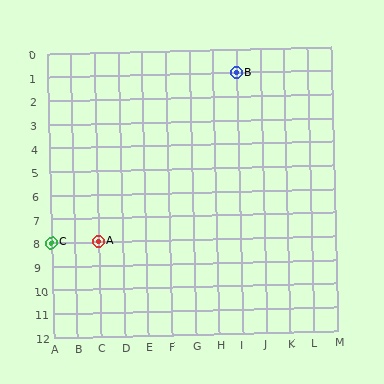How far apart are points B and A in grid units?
Points B and A are 6 columns and 7 rows apart (about 9.2 grid units diagonally).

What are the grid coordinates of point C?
Point C is at grid coordinates (A, 8).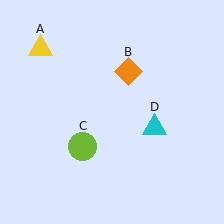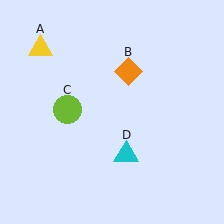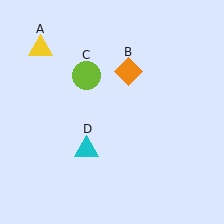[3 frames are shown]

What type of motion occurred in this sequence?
The lime circle (object C), cyan triangle (object D) rotated clockwise around the center of the scene.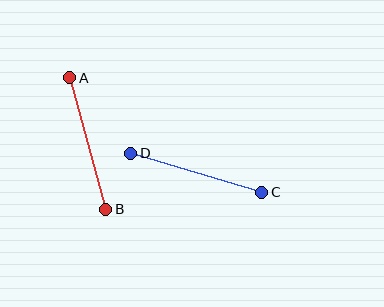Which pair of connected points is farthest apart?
Points C and D are farthest apart.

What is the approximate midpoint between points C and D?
The midpoint is at approximately (196, 173) pixels.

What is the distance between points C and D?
The distance is approximately 137 pixels.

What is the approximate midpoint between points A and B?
The midpoint is at approximately (88, 144) pixels.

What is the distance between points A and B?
The distance is approximately 137 pixels.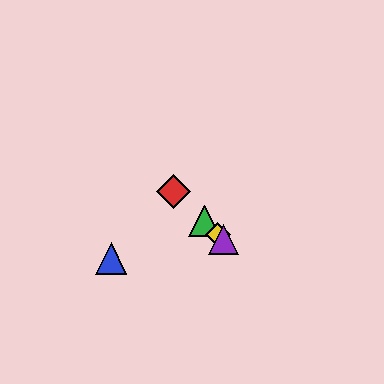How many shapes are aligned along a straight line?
4 shapes (the red diamond, the green triangle, the yellow diamond, the purple triangle) are aligned along a straight line.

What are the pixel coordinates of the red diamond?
The red diamond is at (173, 191).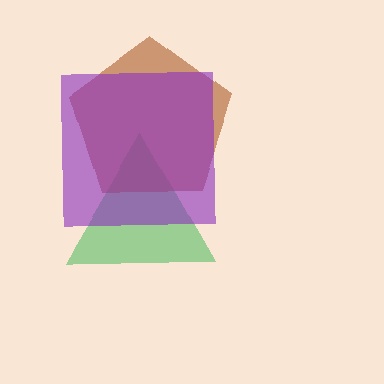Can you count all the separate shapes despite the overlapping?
Yes, there are 3 separate shapes.